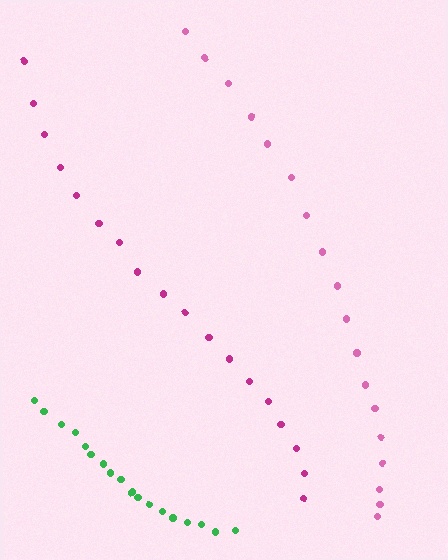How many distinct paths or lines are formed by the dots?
There are 3 distinct paths.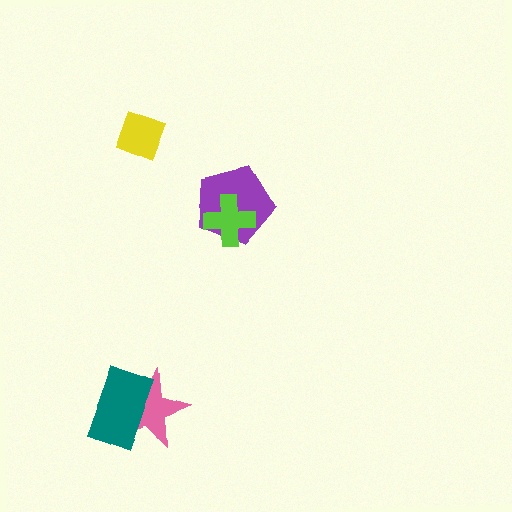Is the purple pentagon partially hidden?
Yes, it is partially covered by another shape.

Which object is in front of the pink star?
The teal rectangle is in front of the pink star.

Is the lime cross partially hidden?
No, no other shape covers it.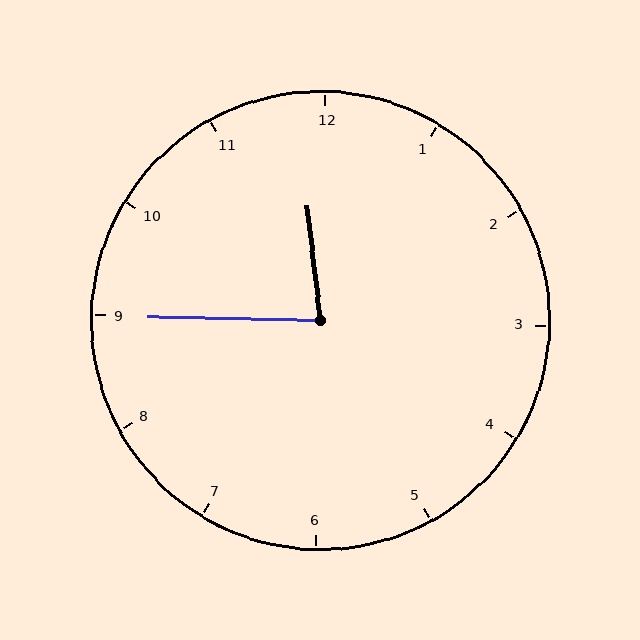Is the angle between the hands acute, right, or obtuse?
It is acute.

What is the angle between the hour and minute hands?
Approximately 82 degrees.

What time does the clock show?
11:45.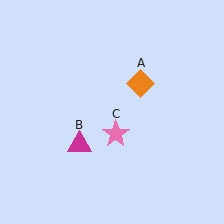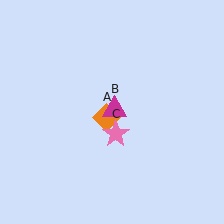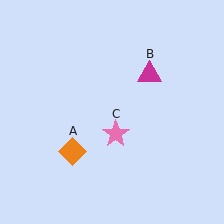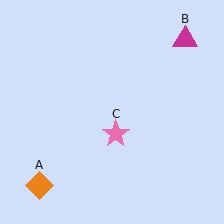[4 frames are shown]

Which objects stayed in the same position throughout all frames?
Pink star (object C) remained stationary.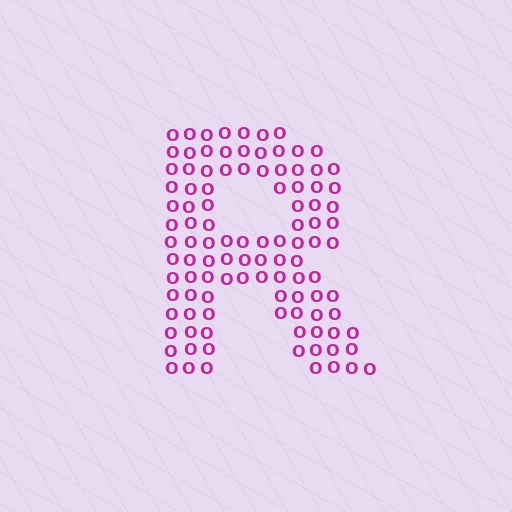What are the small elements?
The small elements are letter O's.